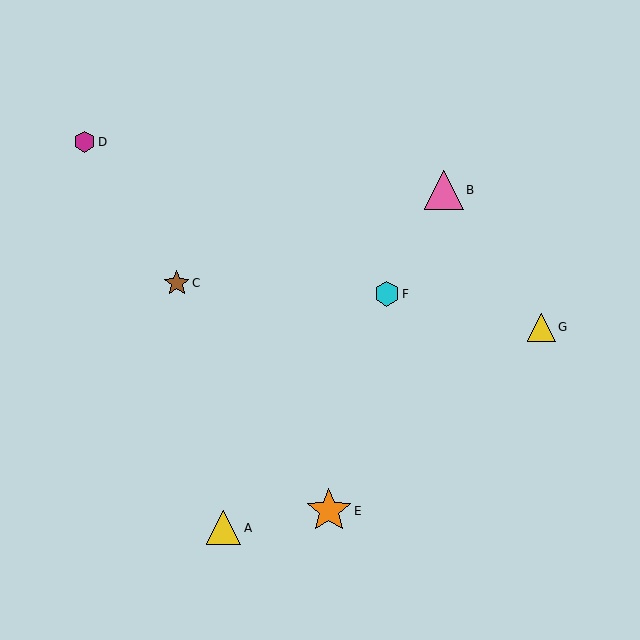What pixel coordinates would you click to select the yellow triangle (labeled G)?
Click at (542, 327) to select the yellow triangle G.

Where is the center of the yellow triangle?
The center of the yellow triangle is at (224, 528).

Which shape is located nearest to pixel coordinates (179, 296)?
The brown star (labeled C) at (177, 283) is nearest to that location.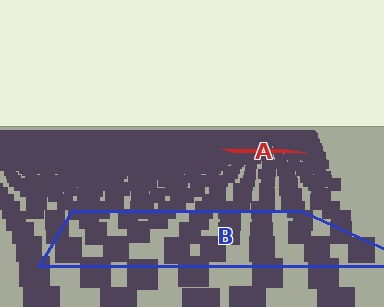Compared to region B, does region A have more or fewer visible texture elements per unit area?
Region A has more texture elements per unit area — they are packed more densely because it is farther away.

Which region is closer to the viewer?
Region B is closer. The texture elements there are larger and more spread out.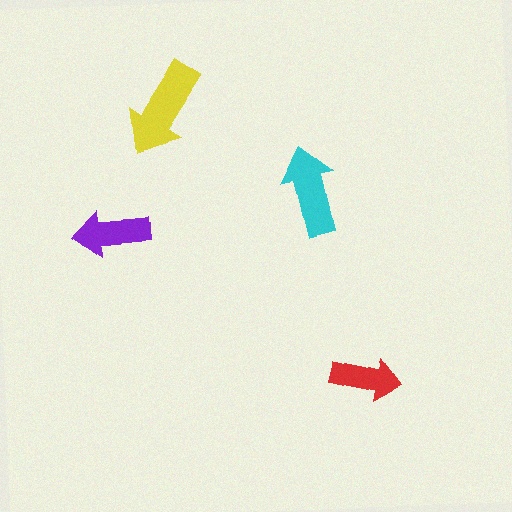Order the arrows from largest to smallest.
the yellow one, the cyan one, the purple one, the red one.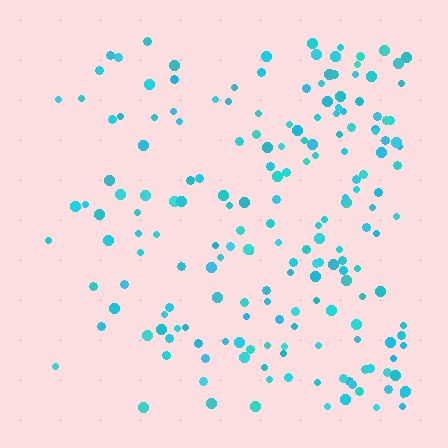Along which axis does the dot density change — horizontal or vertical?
Horizontal.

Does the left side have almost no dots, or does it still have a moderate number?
Still a moderate number, just noticeably fewer than the right.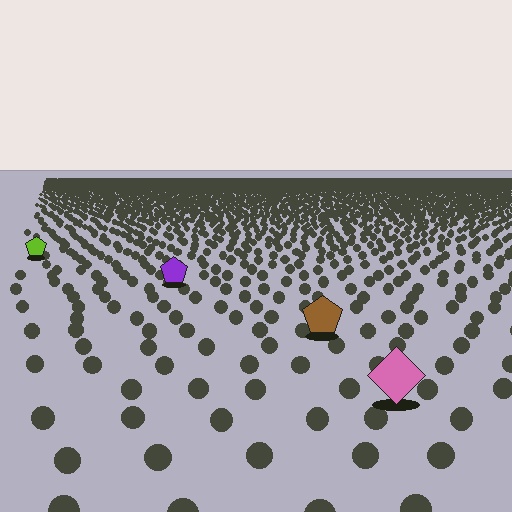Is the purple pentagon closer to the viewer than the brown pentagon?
No. The brown pentagon is closer — you can tell from the texture gradient: the ground texture is coarser near it.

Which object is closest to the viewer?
The pink diamond is closest. The texture marks near it are larger and more spread out.